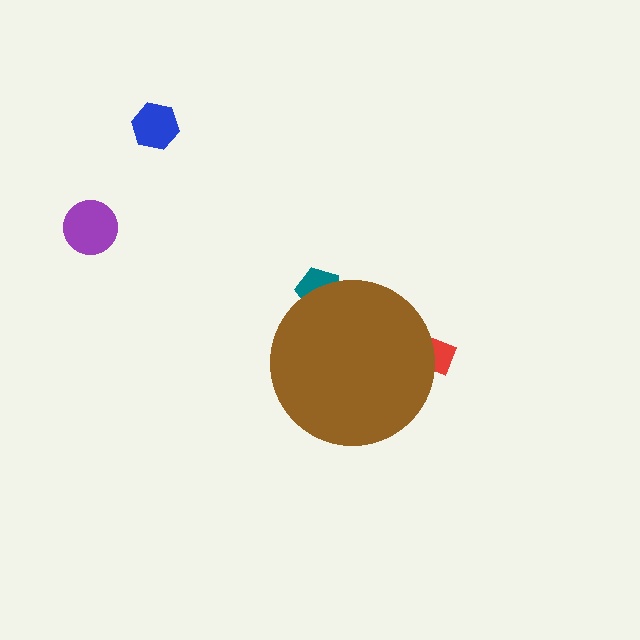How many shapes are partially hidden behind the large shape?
2 shapes are partially hidden.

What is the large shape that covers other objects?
A brown circle.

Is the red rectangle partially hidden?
Yes, the red rectangle is partially hidden behind the brown circle.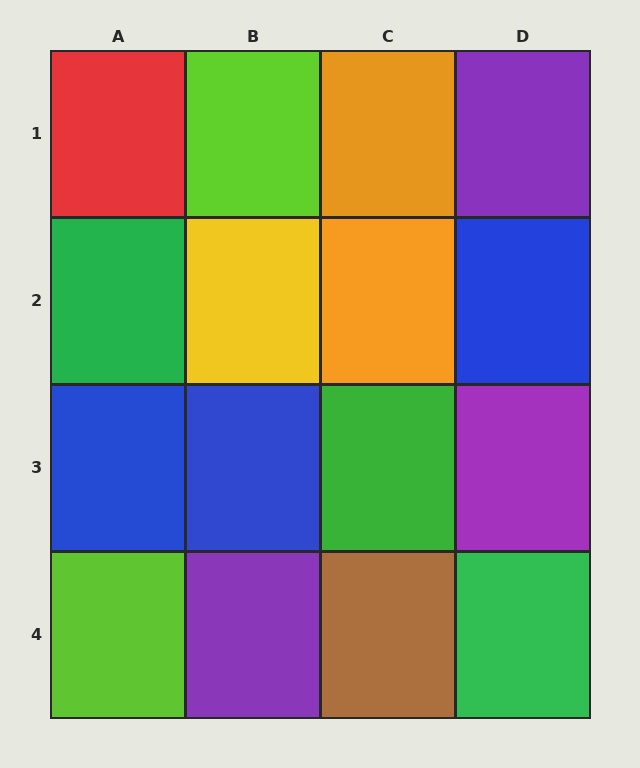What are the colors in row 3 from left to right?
Blue, blue, green, purple.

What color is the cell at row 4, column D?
Green.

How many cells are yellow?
1 cell is yellow.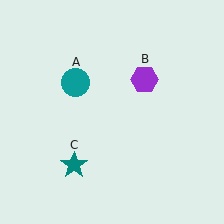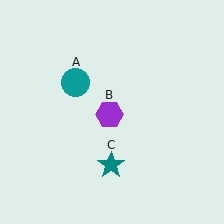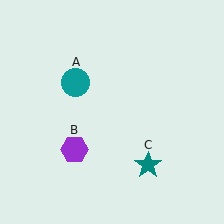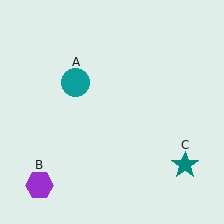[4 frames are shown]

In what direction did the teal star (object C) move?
The teal star (object C) moved right.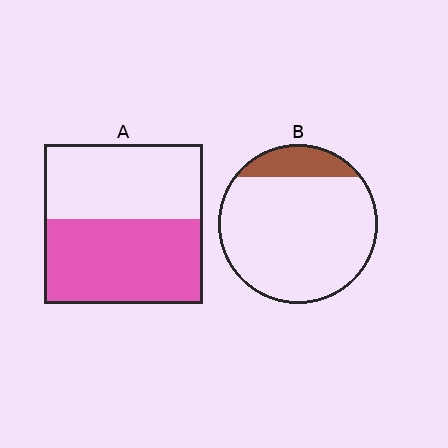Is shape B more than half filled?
No.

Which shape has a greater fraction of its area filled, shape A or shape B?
Shape A.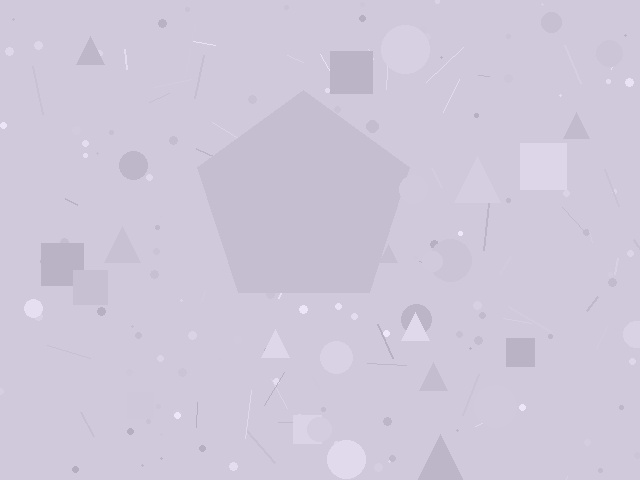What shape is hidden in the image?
A pentagon is hidden in the image.